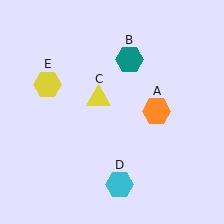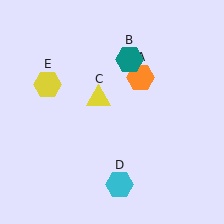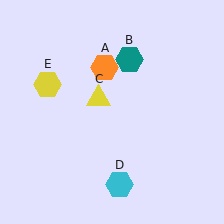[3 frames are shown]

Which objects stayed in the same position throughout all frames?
Teal hexagon (object B) and yellow triangle (object C) and cyan hexagon (object D) and yellow hexagon (object E) remained stationary.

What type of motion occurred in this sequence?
The orange hexagon (object A) rotated counterclockwise around the center of the scene.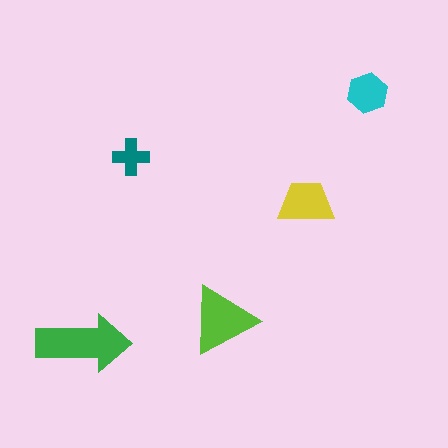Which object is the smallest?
The teal cross.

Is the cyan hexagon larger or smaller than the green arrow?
Smaller.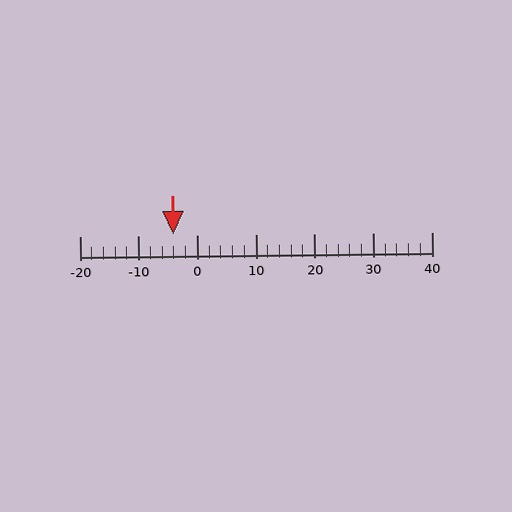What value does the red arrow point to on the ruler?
The red arrow points to approximately -4.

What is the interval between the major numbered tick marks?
The major tick marks are spaced 10 units apart.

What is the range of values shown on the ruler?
The ruler shows values from -20 to 40.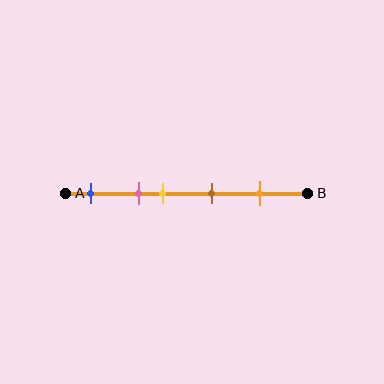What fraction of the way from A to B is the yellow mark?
The yellow mark is approximately 40% (0.4) of the way from A to B.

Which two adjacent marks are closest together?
The pink and yellow marks are the closest adjacent pair.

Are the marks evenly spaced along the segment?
No, the marks are not evenly spaced.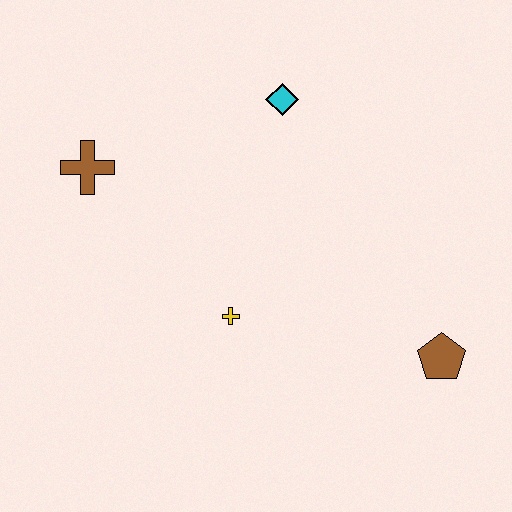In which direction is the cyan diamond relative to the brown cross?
The cyan diamond is to the right of the brown cross.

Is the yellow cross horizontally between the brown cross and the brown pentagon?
Yes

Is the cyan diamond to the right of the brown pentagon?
No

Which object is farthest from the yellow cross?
The cyan diamond is farthest from the yellow cross.